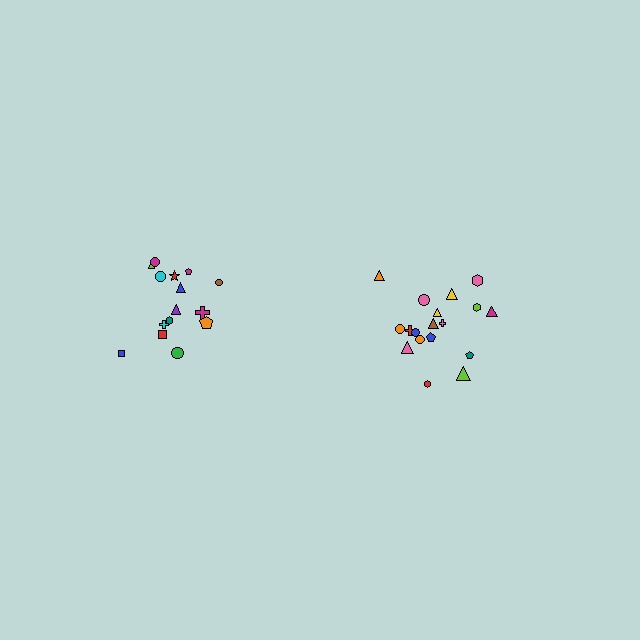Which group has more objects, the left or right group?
The right group.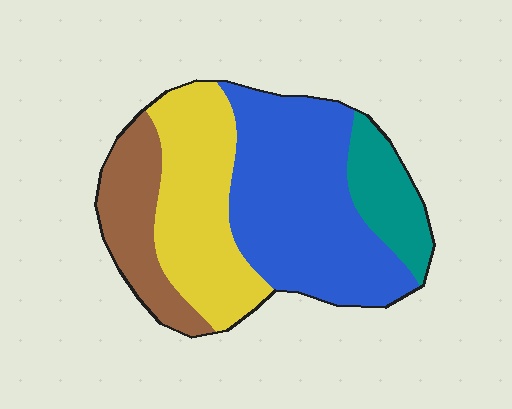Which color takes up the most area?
Blue, at roughly 40%.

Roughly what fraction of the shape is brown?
Brown covers 17% of the shape.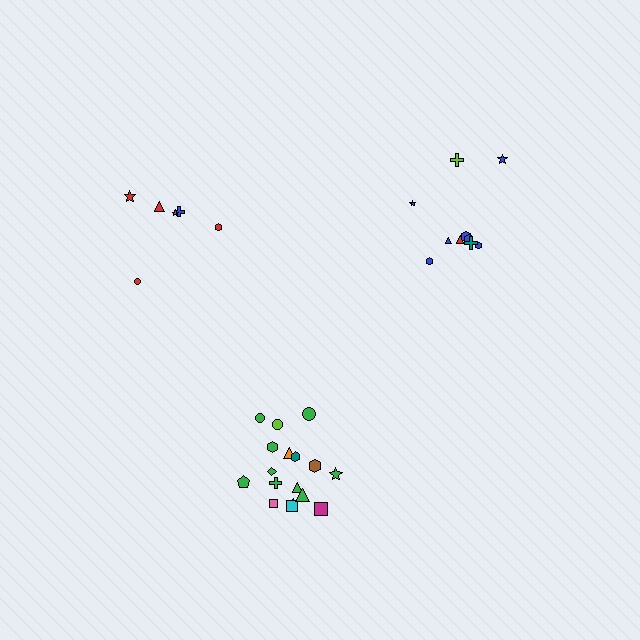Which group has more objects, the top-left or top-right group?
The top-right group.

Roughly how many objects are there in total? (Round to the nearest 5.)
Roughly 35 objects in total.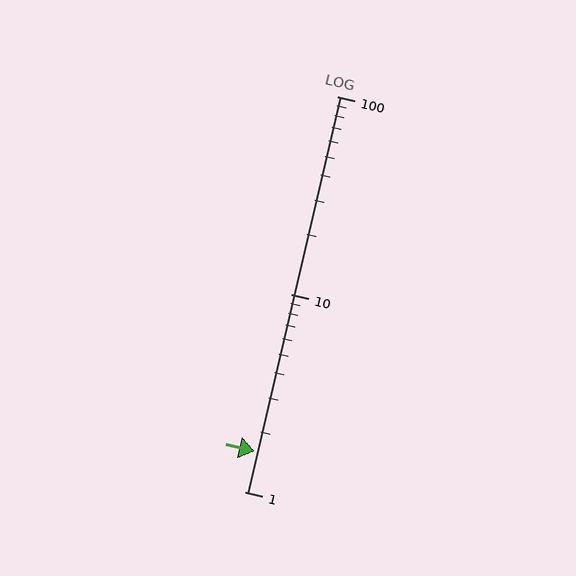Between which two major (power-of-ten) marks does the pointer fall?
The pointer is between 1 and 10.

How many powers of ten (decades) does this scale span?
The scale spans 2 decades, from 1 to 100.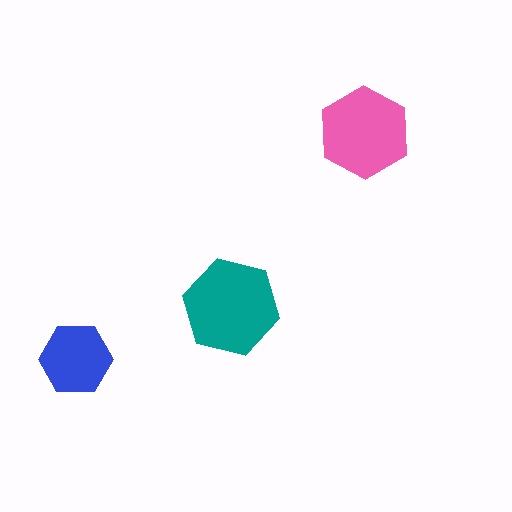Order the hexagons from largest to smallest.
the teal one, the pink one, the blue one.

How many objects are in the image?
There are 3 objects in the image.